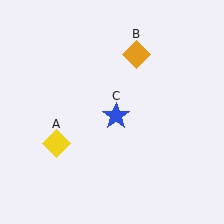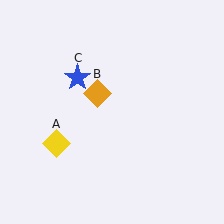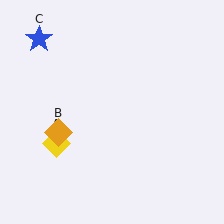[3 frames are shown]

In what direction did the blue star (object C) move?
The blue star (object C) moved up and to the left.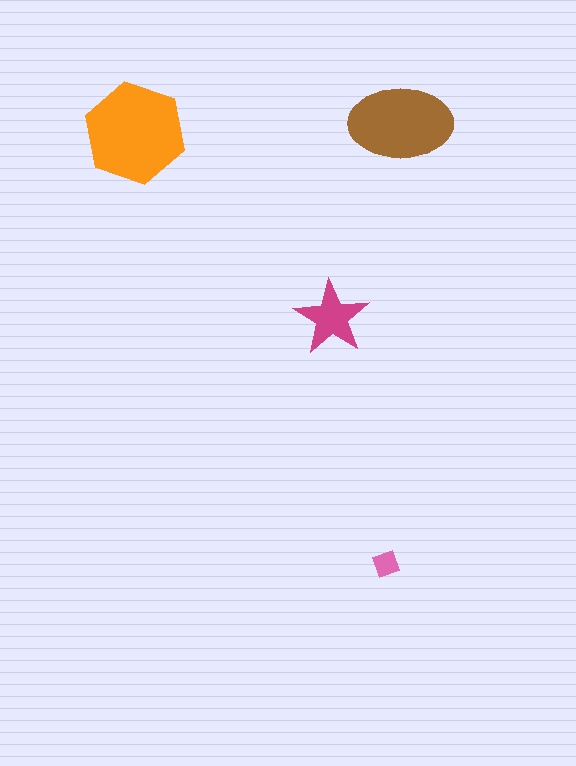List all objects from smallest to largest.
The pink diamond, the magenta star, the brown ellipse, the orange hexagon.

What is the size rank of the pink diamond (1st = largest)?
4th.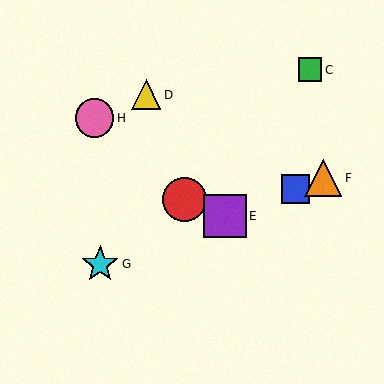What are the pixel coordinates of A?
Object A is at (184, 199).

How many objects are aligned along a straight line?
4 objects (B, E, F, G) are aligned along a straight line.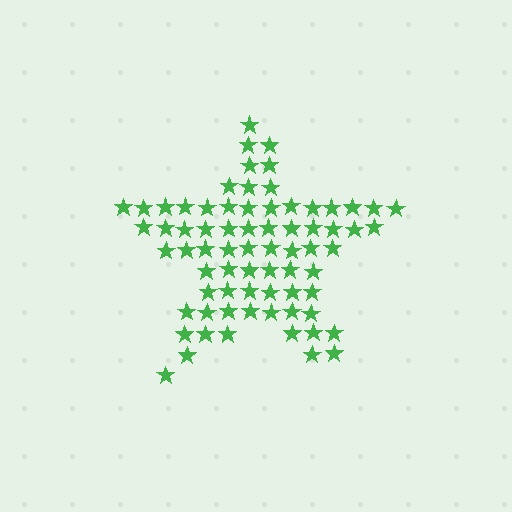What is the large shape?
The large shape is a star.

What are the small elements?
The small elements are stars.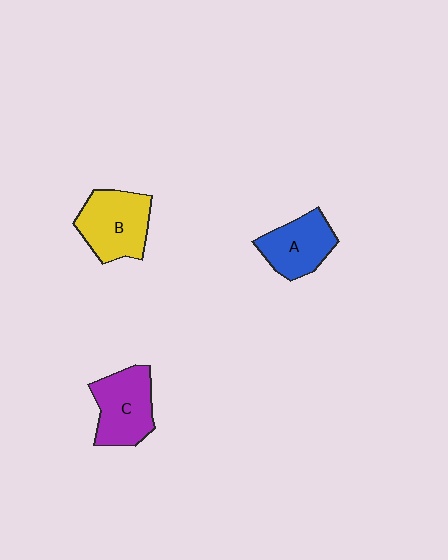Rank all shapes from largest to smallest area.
From largest to smallest: B (yellow), C (purple), A (blue).